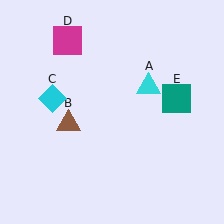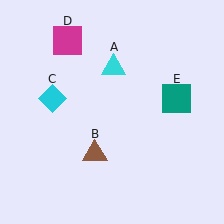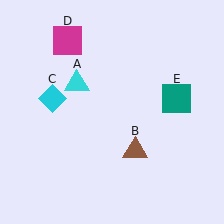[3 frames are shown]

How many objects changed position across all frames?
2 objects changed position: cyan triangle (object A), brown triangle (object B).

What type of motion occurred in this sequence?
The cyan triangle (object A), brown triangle (object B) rotated counterclockwise around the center of the scene.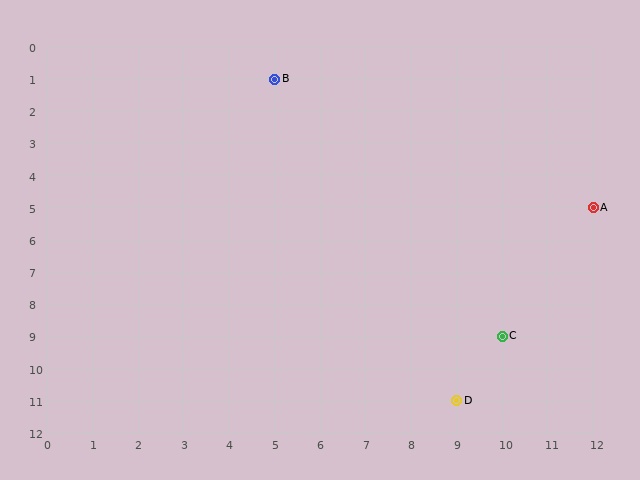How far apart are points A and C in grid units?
Points A and C are 2 columns and 4 rows apart (about 4.5 grid units diagonally).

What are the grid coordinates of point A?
Point A is at grid coordinates (12, 5).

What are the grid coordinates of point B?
Point B is at grid coordinates (5, 1).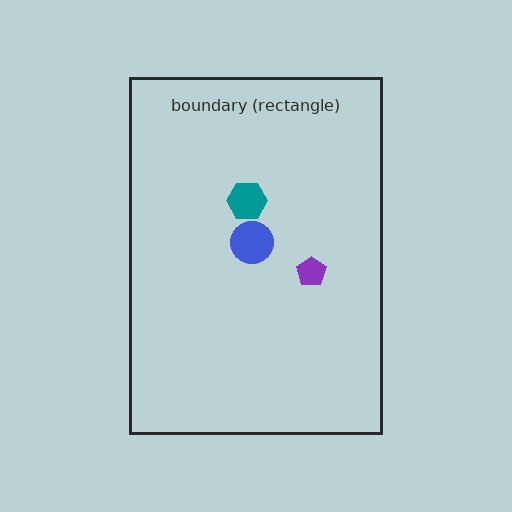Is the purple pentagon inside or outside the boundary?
Inside.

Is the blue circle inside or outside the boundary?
Inside.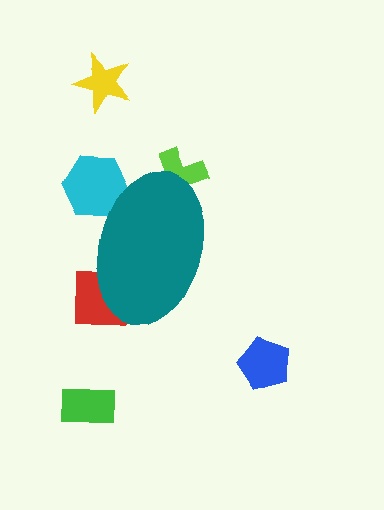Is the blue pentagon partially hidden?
No, the blue pentagon is fully visible.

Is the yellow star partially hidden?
No, the yellow star is fully visible.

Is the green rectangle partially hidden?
No, the green rectangle is fully visible.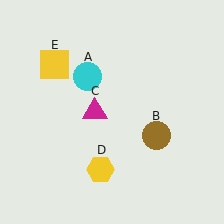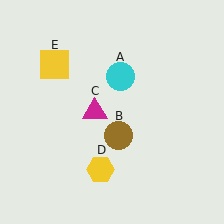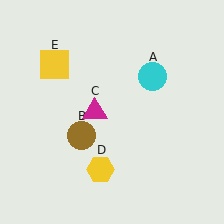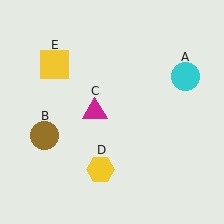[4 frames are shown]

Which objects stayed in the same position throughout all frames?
Magenta triangle (object C) and yellow hexagon (object D) and yellow square (object E) remained stationary.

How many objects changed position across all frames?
2 objects changed position: cyan circle (object A), brown circle (object B).